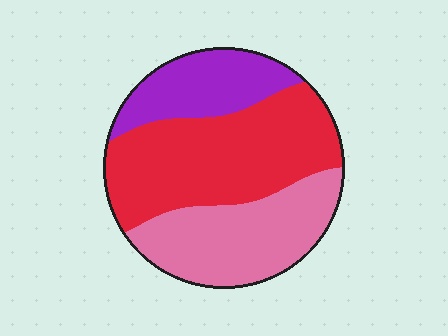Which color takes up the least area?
Purple, at roughly 20%.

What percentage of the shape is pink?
Pink covers about 35% of the shape.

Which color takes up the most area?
Red, at roughly 45%.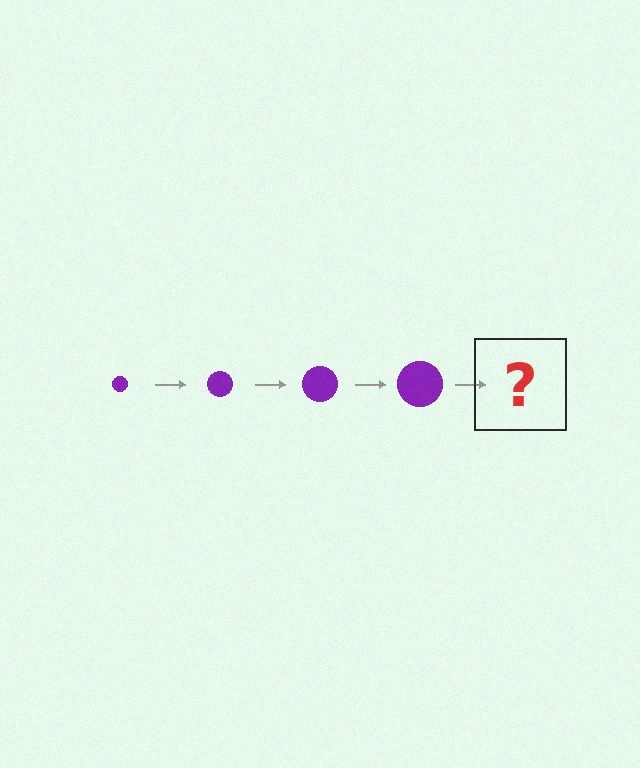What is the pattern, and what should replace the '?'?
The pattern is that the circle gets progressively larger each step. The '?' should be a purple circle, larger than the previous one.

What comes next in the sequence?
The next element should be a purple circle, larger than the previous one.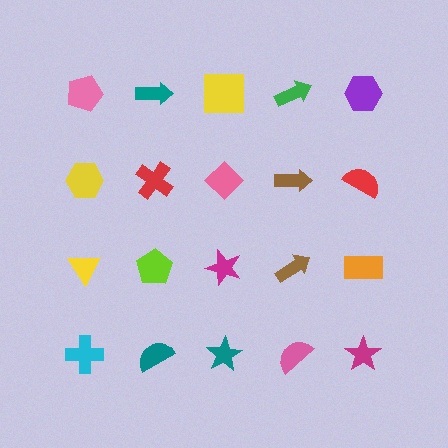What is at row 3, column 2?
A lime pentagon.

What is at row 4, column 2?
A teal semicircle.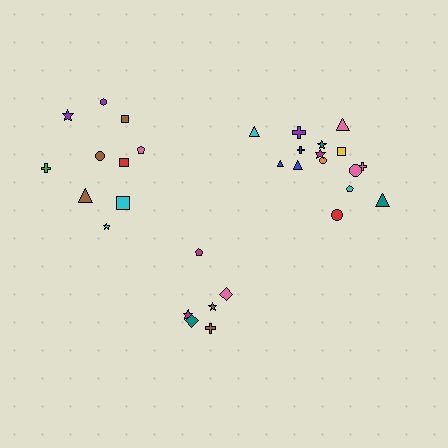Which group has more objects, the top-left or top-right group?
The top-right group.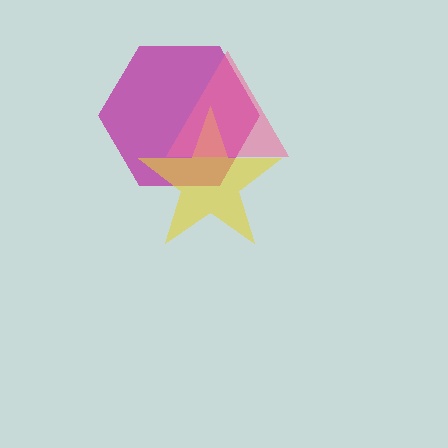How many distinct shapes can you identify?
There are 3 distinct shapes: a magenta hexagon, a yellow star, a pink triangle.